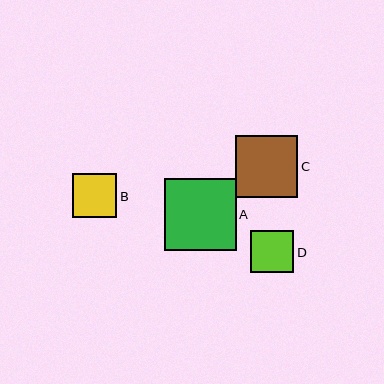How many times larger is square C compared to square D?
Square C is approximately 1.5 times the size of square D.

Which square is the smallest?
Square D is the smallest with a size of approximately 43 pixels.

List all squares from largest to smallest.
From largest to smallest: A, C, B, D.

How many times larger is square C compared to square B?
Square C is approximately 1.4 times the size of square B.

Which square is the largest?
Square A is the largest with a size of approximately 72 pixels.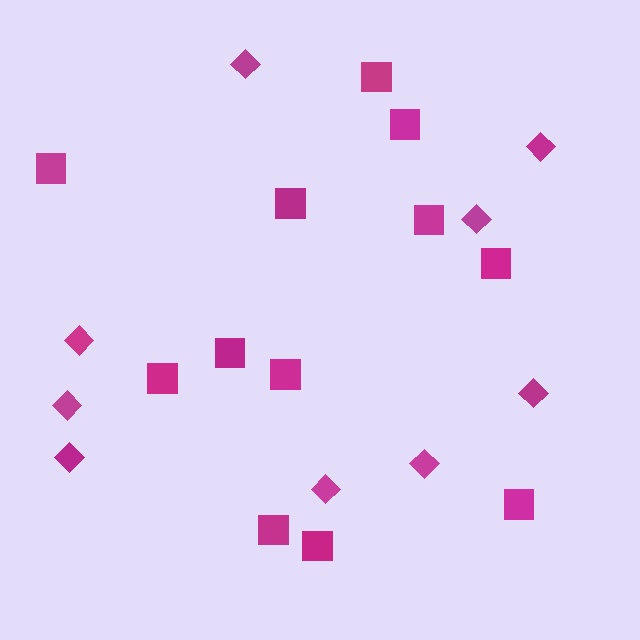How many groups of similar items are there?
There are 2 groups: one group of diamonds (9) and one group of squares (12).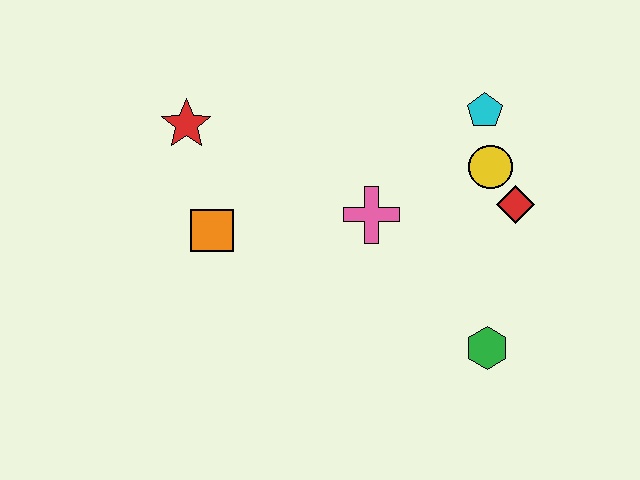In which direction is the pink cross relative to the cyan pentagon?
The pink cross is to the left of the cyan pentagon.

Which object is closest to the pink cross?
The yellow circle is closest to the pink cross.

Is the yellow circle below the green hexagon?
No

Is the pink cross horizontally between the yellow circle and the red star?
Yes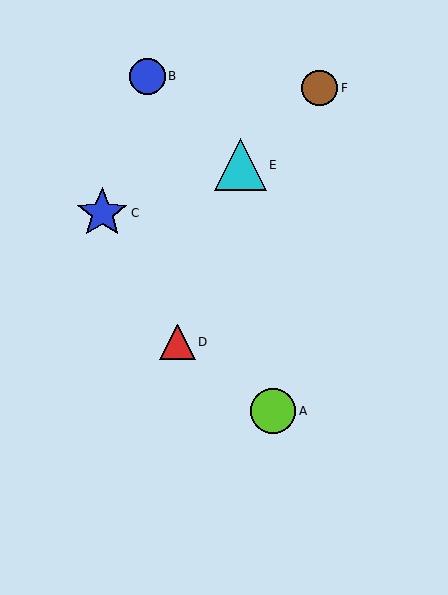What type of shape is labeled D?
Shape D is a red triangle.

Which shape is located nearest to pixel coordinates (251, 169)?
The cyan triangle (labeled E) at (240, 165) is nearest to that location.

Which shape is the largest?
The cyan triangle (labeled E) is the largest.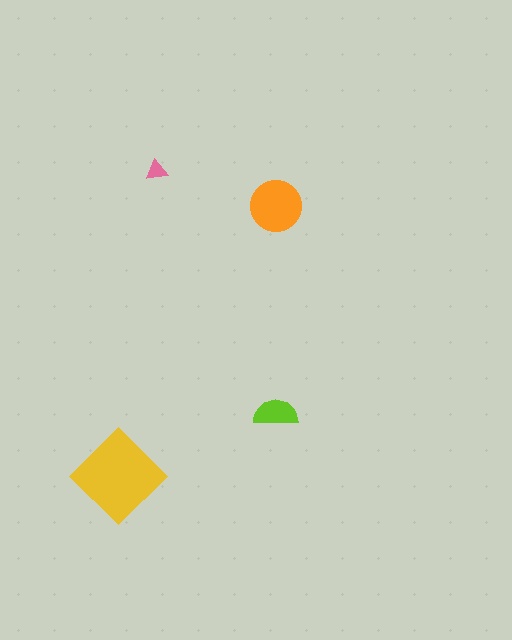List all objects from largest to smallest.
The yellow diamond, the orange circle, the lime semicircle, the pink triangle.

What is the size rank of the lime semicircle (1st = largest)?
3rd.